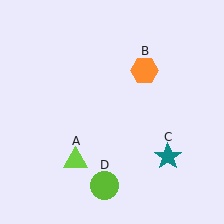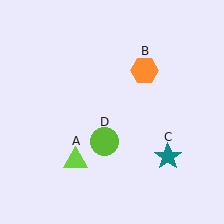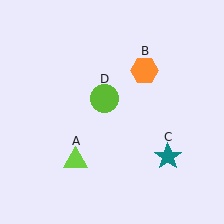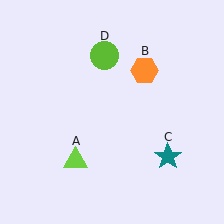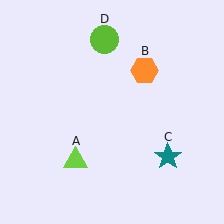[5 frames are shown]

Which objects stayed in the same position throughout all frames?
Lime triangle (object A) and orange hexagon (object B) and teal star (object C) remained stationary.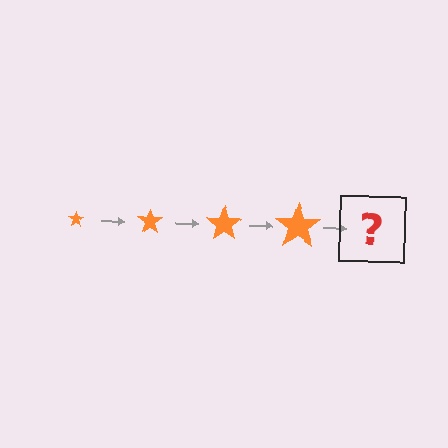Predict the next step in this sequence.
The next step is an orange star, larger than the previous one.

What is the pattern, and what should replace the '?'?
The pattern is that the star gets progressively larger each step. The '?' should be an orange star, larger than the previous one.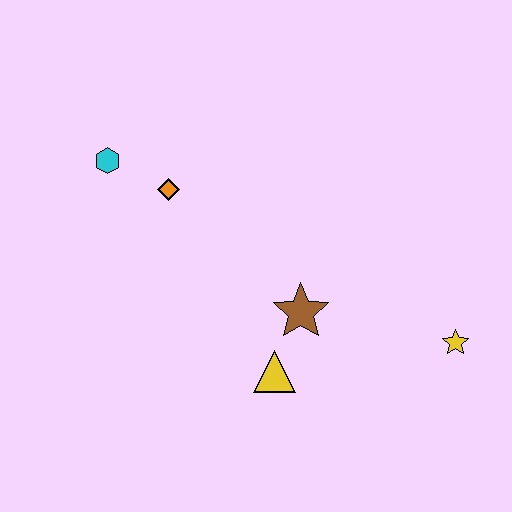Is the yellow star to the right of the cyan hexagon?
Yes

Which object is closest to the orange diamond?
The cyan hexagon is closest to the orange diamond.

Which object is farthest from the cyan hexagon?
The yellow star is farthest from the cyan hexagon.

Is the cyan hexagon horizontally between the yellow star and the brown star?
No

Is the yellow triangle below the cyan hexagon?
Yes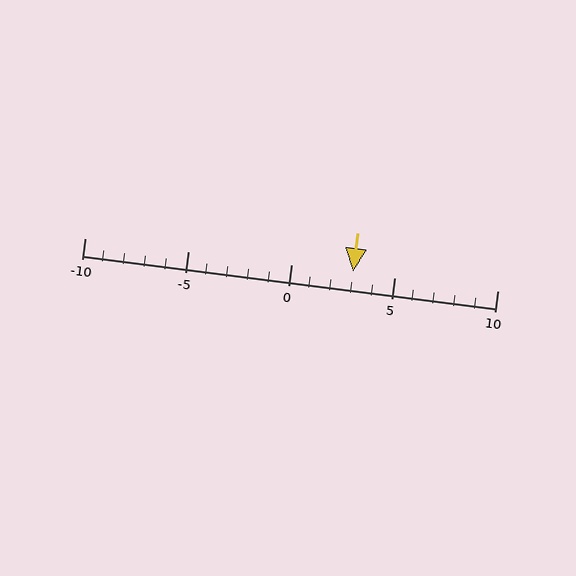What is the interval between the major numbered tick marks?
The major tick marks are spaced 5 units apart.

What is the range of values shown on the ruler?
The ruler shows values from -10 to 10.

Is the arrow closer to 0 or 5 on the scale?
The arrow is closer to 5.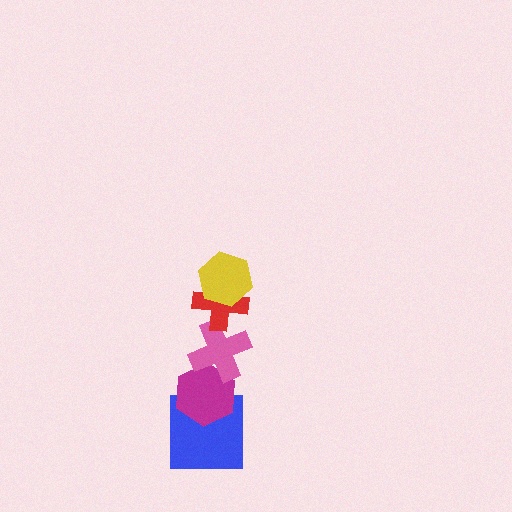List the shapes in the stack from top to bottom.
From top to bottom: the yellow hexagon, the red cross, the pink cross, the magenta hexagon, the blue square.